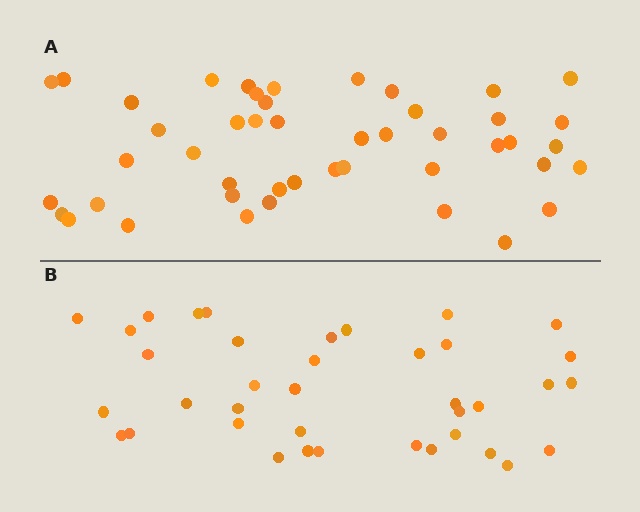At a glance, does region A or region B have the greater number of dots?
Region A (the top region) has more dots.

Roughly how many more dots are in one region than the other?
Region A has roughly 8 or so more dots than region B.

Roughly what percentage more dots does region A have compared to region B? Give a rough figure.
About 20% more.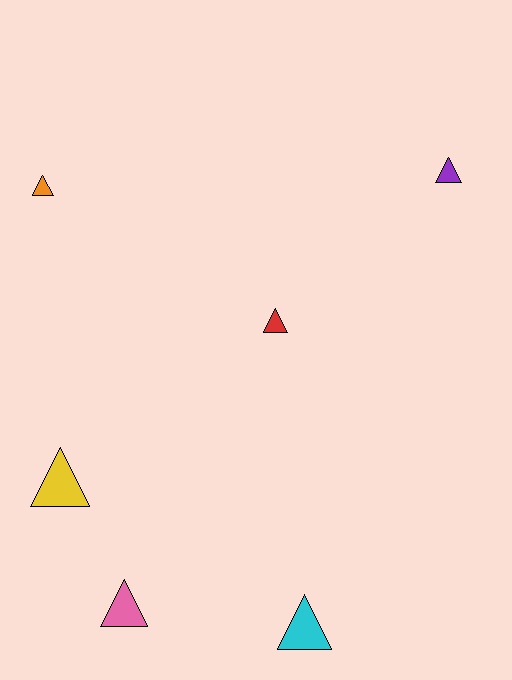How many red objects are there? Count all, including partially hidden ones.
There is 1 red object.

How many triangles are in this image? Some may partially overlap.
There are 6 triangles.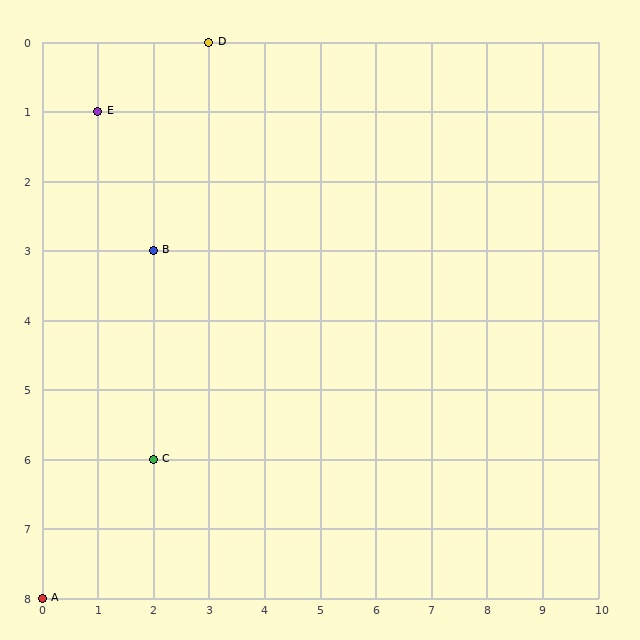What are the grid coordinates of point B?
Point B is at grid coordinates (2, 3).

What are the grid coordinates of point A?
Point A is at grid coordinates (0, 8).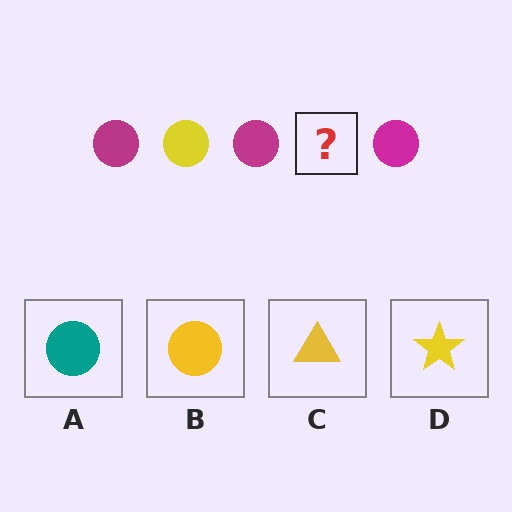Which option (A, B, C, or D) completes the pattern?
B.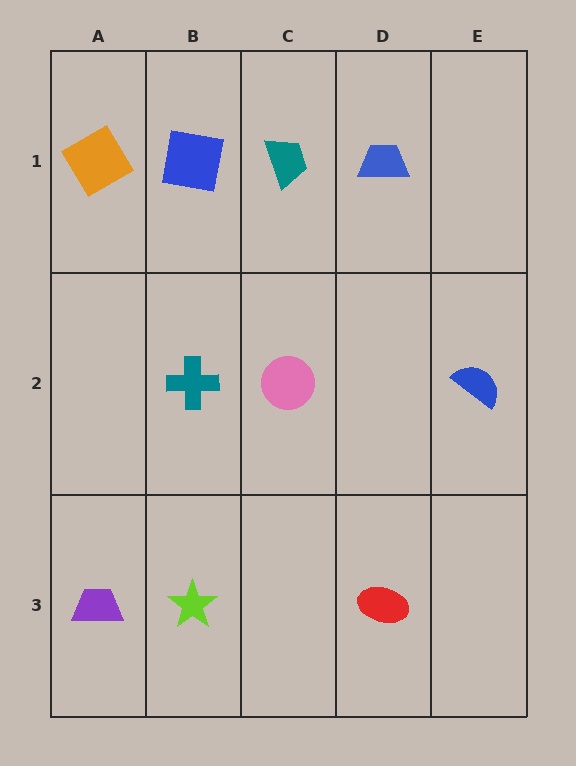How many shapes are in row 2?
3 shapes.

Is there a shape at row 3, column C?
No, that cell is empty.